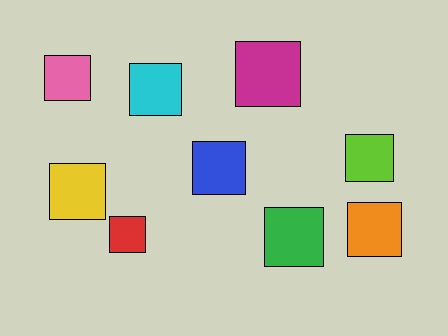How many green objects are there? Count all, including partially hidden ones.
There is 1 green object.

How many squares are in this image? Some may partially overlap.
There are 9 squares.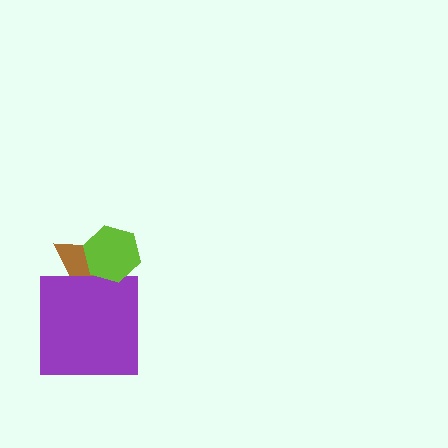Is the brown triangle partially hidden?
Yes, it is partially covered by another shape.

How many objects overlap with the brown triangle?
2 objects overlap with the brown triangle.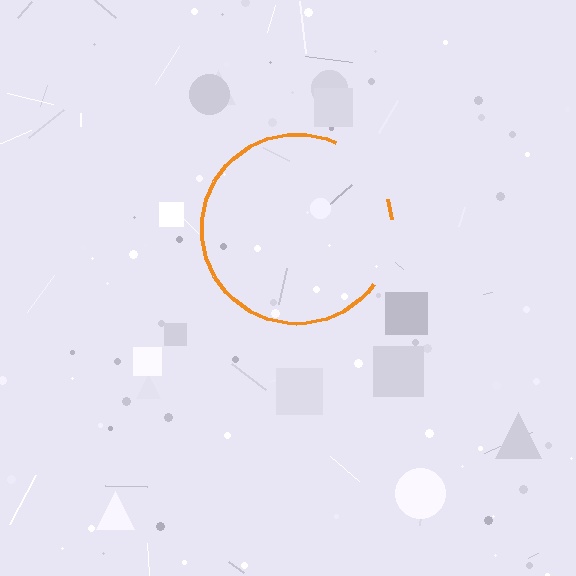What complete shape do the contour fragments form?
The contour fragments form a circle.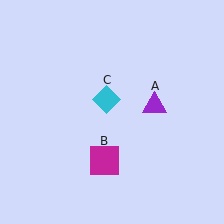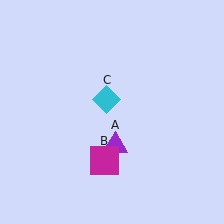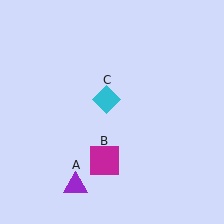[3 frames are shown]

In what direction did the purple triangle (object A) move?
The purple triangle (object A) moved down and to the left.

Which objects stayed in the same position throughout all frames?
Magenta square (object B) and cyan diamond (object C) remained stationary.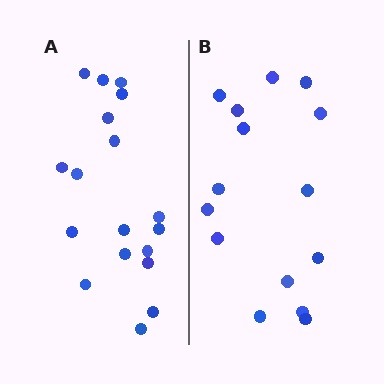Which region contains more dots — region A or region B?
Region A (the left region) has more dots.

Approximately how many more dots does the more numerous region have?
Region A has just a few more — roughly 2 or 3 more dots than region B.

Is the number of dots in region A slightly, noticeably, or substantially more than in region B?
Region A has only slightly more — the two regions are fairly close. The ratio is roughly 1.2 to 1.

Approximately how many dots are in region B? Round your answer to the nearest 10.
About 20 dots. (The exact count is 15, which rounds to 20.)